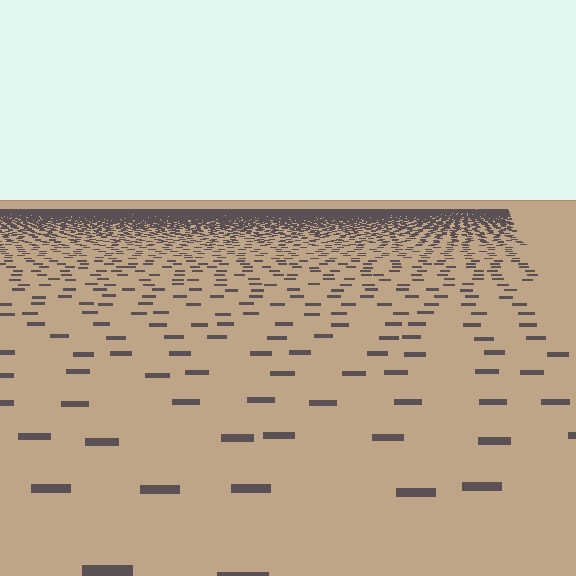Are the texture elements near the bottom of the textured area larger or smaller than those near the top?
Larger. Near the bottom, elements are closer to the viewer and appear at a bigger on-screen size.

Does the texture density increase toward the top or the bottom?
Density increases toward the top.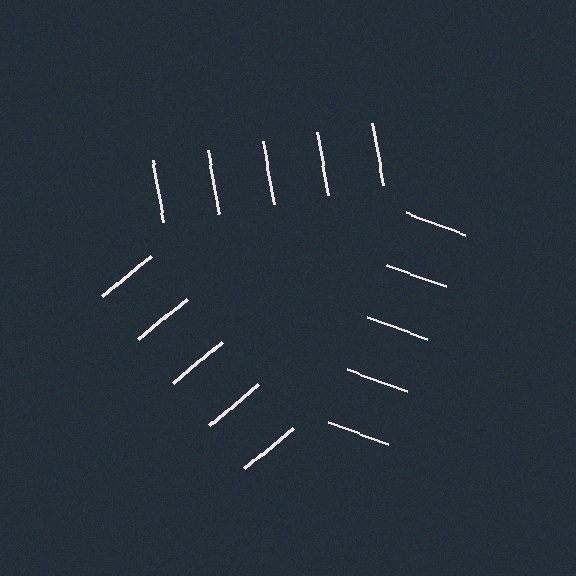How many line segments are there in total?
15 — 5 along each of the 3 edges.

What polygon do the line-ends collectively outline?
An illusory triangle — the line segments terminate on its edges but no continuous stroke is drawn.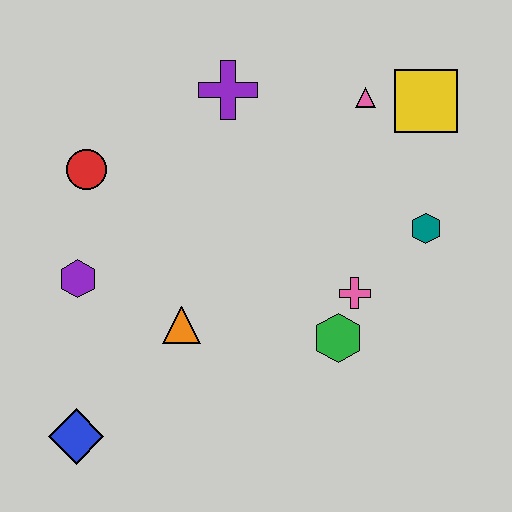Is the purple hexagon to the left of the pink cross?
Yes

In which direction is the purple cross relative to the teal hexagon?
The purple cross is to the left of the teal hexagon.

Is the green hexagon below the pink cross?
Yes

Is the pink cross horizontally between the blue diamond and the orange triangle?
No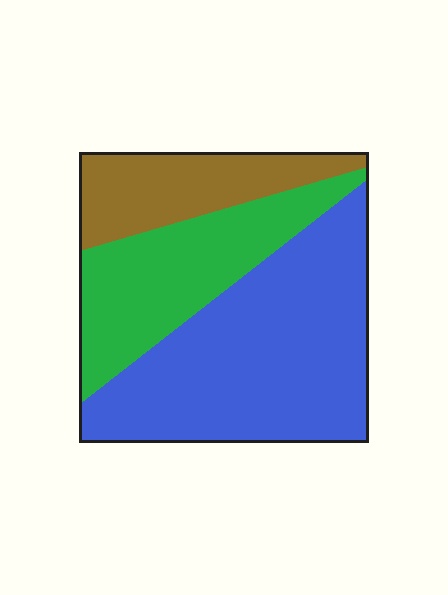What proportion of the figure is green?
Green covers roughly 30% of the figure.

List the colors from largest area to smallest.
From largest to smallest: blue, green, brown.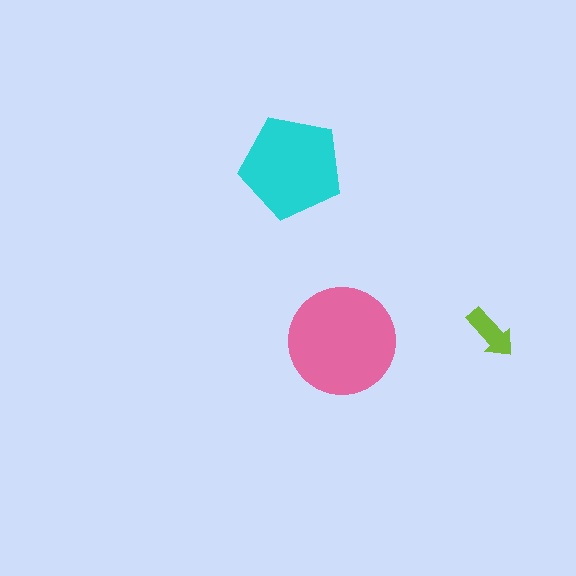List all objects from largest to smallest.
The pink circle, the cyan pentagon, the lime arrow.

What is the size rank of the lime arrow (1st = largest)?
3rd.